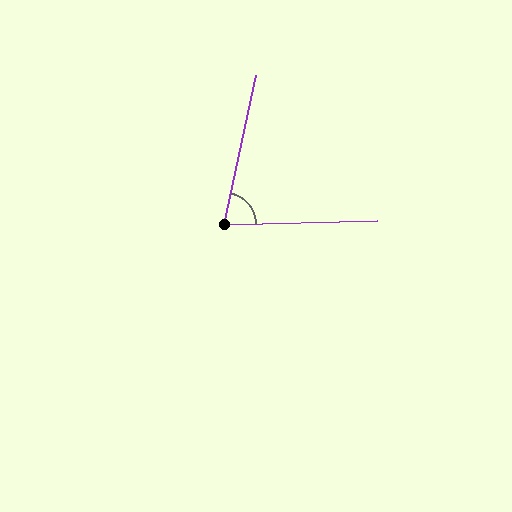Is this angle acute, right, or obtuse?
It is acute.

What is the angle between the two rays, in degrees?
Approximately 76 degrees.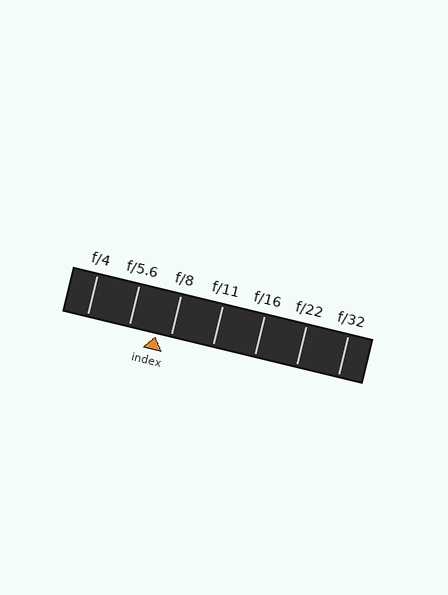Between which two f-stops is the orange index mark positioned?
The index mark is between f/5.6 and f/8.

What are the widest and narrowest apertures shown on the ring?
The widest aperture shown is f/4 and the narrowest is f/32.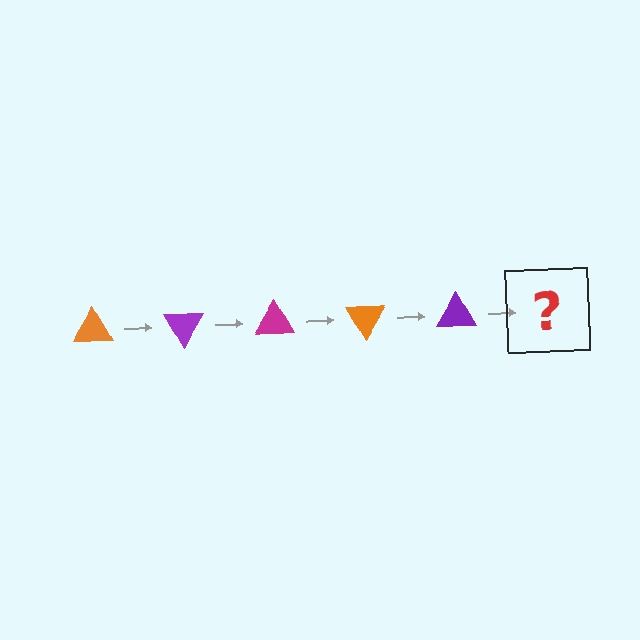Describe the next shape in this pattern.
It should be a magenta triangle, rotated 300 degrees from the start.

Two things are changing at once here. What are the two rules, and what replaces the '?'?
The two rules are that it rotates 60 degrees each step and the color cycles through orange, purple, and magenta. The '?' should be a magenta triangle, rotated 300 degrees from the start.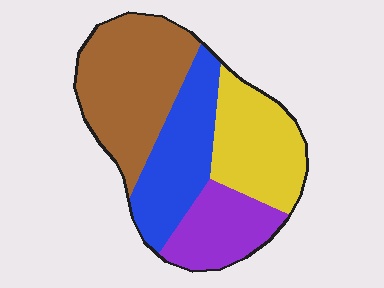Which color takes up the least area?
Purple, at roughly 20%.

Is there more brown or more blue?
Brown.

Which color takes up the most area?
Brown, at roughly 35%.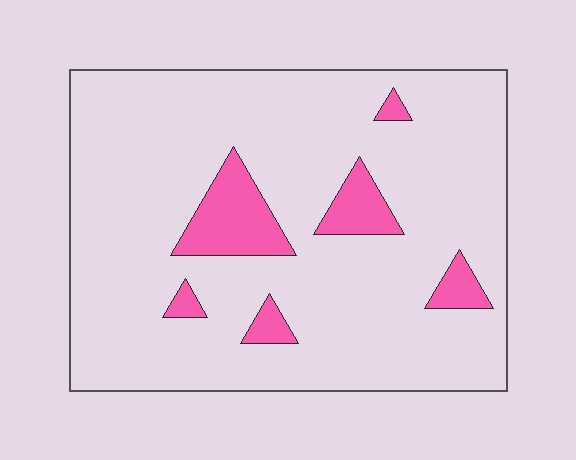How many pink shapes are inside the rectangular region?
6.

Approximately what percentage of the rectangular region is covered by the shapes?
Approximately 10%.